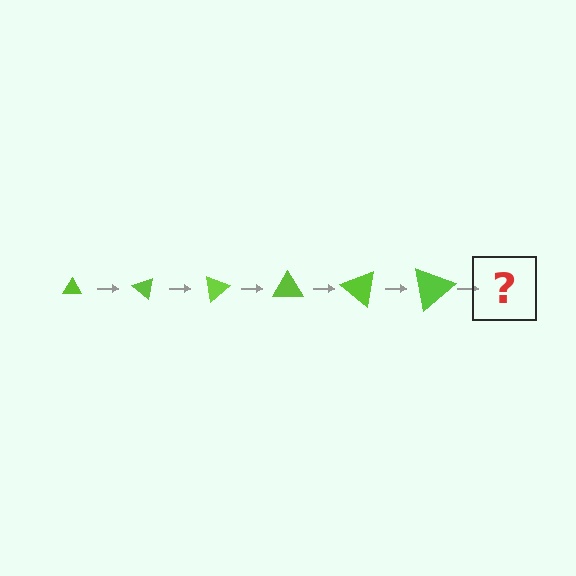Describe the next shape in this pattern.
It should be a triangle, larger than the previous one and rotated 240 degrees from the start.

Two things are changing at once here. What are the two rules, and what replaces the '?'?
The two rules are that the triangle grows larger each step and it rotates 40 degrees each step. The '?' should be a triangle, larger than the previous one and rotated 240 degrees from the start.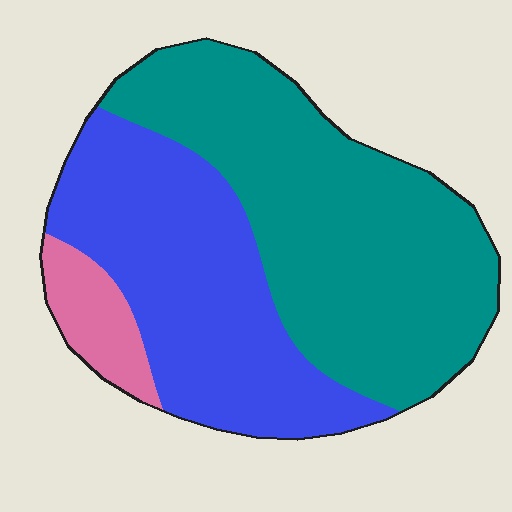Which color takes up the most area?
Teal, at roughly 55%.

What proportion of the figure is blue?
Blue takes up between a quarter and a half of the figure.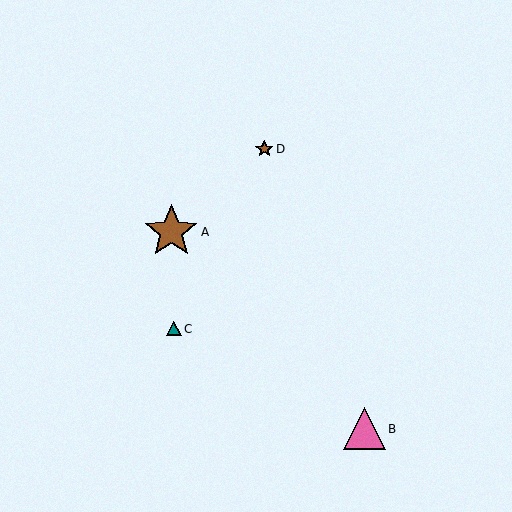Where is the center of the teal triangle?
The center of the teal triangle is at (174, 329).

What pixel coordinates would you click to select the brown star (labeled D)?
Click at (264, 149) to select the brown star D.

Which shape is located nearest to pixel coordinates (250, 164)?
The brown star (labeled D) at (264, 149) is nearest to that location.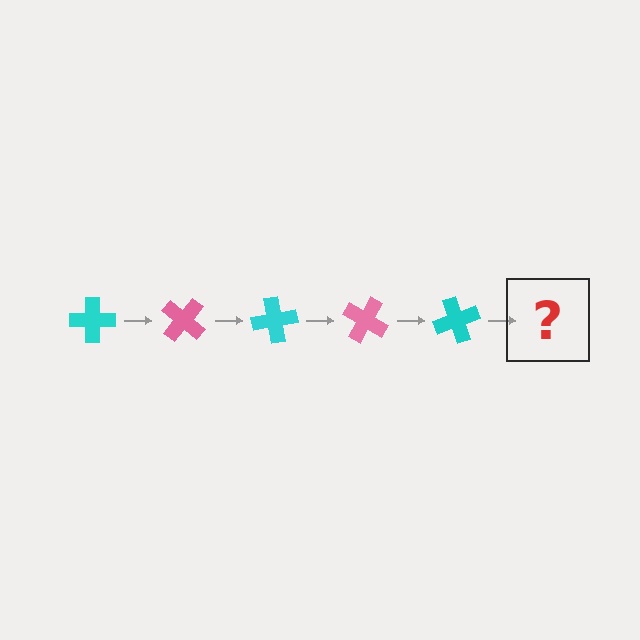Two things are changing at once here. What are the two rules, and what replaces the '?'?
The two rules are that it rotates 40 degrees each step and the color cycles through cyan and pink. The '?' should be a pink cross, rotated 200 degrees from the start.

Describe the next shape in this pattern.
It should be a pink cross, rotated 200 degrees from the start.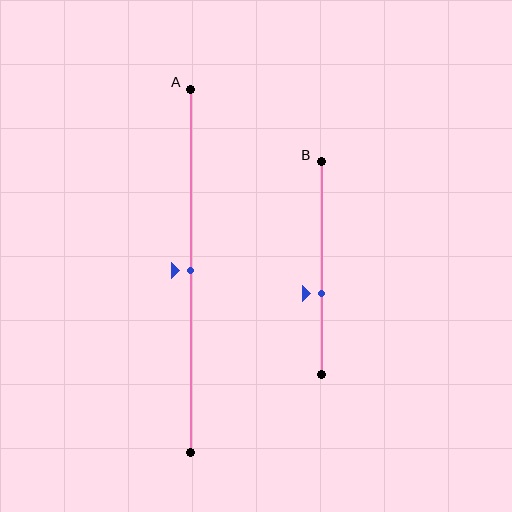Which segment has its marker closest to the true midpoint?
Segment A has its marker closest to the true midpoint.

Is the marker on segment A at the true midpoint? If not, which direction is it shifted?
Yes, the marker on segment A is at the true midpoint.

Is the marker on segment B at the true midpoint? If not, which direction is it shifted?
No, the marker on segment B is shifted downward by about 12% of the segment length.